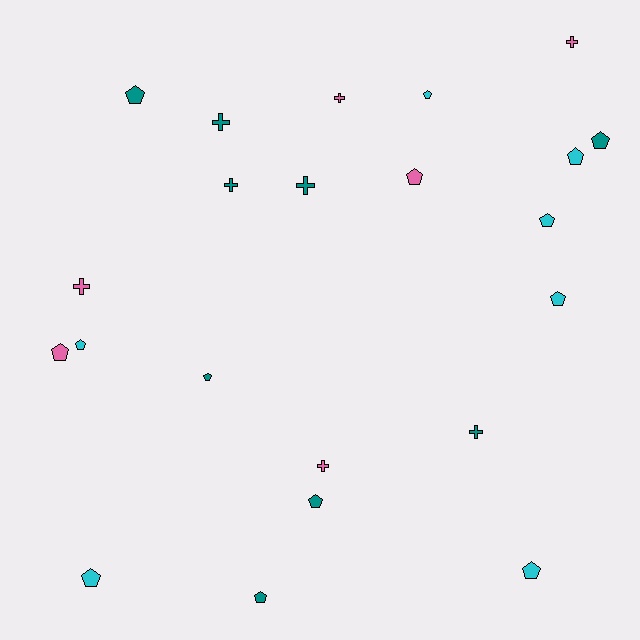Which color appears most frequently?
Teal, with 9 objects.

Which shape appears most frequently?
Pentagon, with 14 objects.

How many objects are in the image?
There are 22 objects.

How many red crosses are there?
There are no red crosses.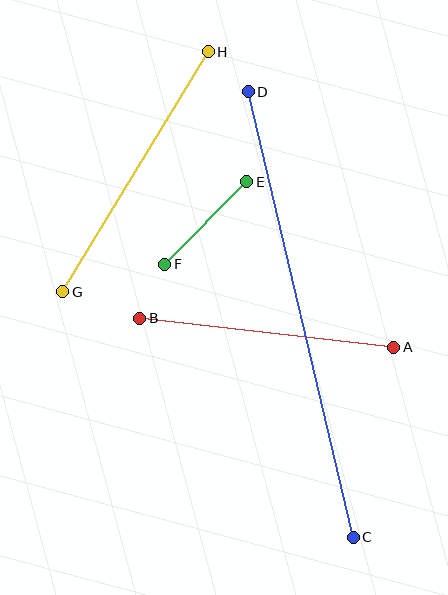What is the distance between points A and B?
The distance is approximately 256 pixels.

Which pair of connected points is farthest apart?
Points C and D are farthest apart.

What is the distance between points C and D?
The distance is approximately 457 pixels.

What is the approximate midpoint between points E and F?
The midpoint is at approximately (206, 223) pixels.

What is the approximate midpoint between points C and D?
The midpoint is at approximately (301, 314) pixels.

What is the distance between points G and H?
The distance is approximately 281 pixels.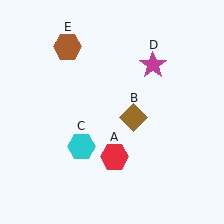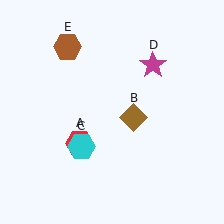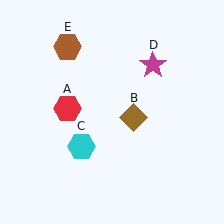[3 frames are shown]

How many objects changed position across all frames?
1 object changed position: red hexagon (object A).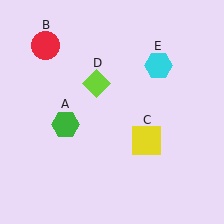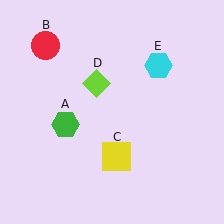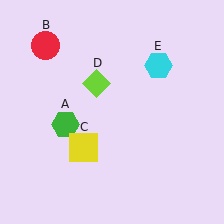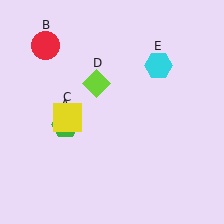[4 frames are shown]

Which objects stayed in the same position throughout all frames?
Green hexagon (object A) and red circle (object B) and lime diamond (object D) and cyan hexagon (object E) remained stationary.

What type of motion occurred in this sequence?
The yellow square (object C) rotated clockwise around the center of the scene.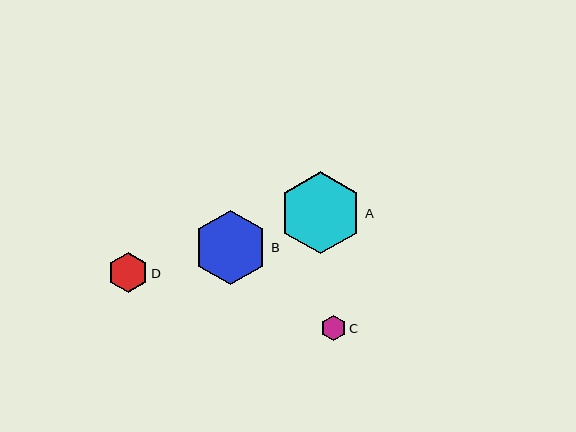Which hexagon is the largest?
Hexagon A is the largest with a size of approximately 82 pixels.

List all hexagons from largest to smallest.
From largest to smallest: A, B, D, C.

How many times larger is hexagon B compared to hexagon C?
Hexagon B is approximately 3.0 times the size of hexagon C.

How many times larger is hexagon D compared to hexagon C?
Hexagon D is approximately 1.6 times the size of hexagon C.